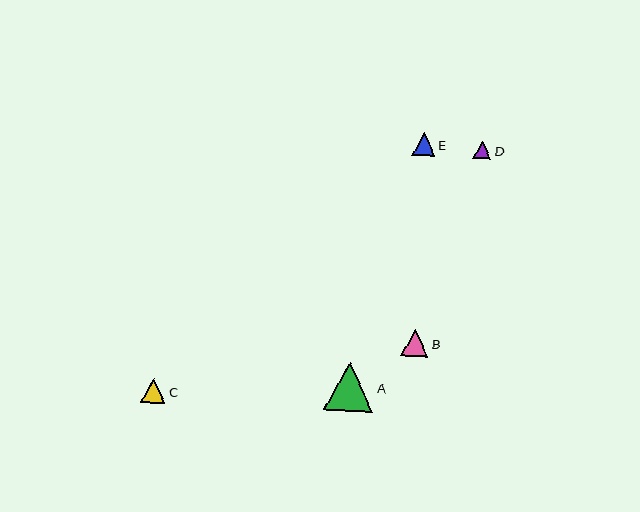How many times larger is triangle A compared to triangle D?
Triangle A is approximately 2.8 times the size of triangle D.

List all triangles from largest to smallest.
From largest to smallest: A, B, C, E, D.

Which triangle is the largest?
Triangle A is the largest with a size of approximately 49 pixels.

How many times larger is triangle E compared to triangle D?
Triangle E is approximately 1.3 times the size of triangle D.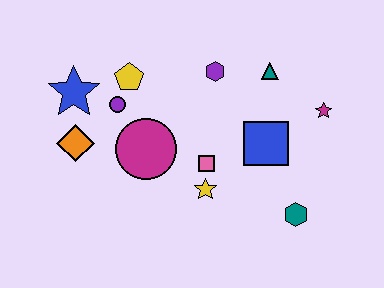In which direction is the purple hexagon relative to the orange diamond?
The purple hexagon is to the right of the orange diamond.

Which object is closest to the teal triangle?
The purple hexagon is closest to the teal triangle.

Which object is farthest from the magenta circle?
The magenta star is farthest from the magenta circle.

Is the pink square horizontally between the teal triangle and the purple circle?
Yes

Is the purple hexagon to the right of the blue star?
Yes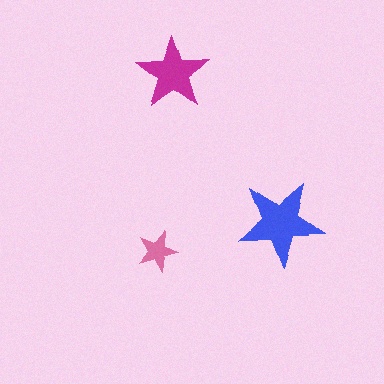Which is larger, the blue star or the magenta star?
The blue one.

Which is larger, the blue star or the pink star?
The blue one.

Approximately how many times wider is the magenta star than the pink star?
About 2 times wider.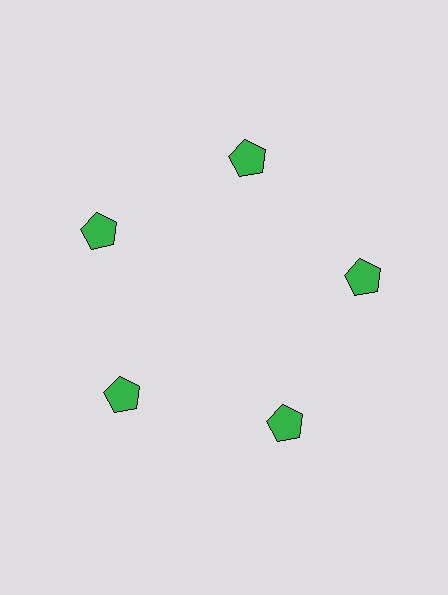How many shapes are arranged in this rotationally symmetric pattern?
There are 5 shapes, arranged in 5 groups of 1.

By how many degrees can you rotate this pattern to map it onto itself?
The pattern maps onto itself every 72 degrees of rotation.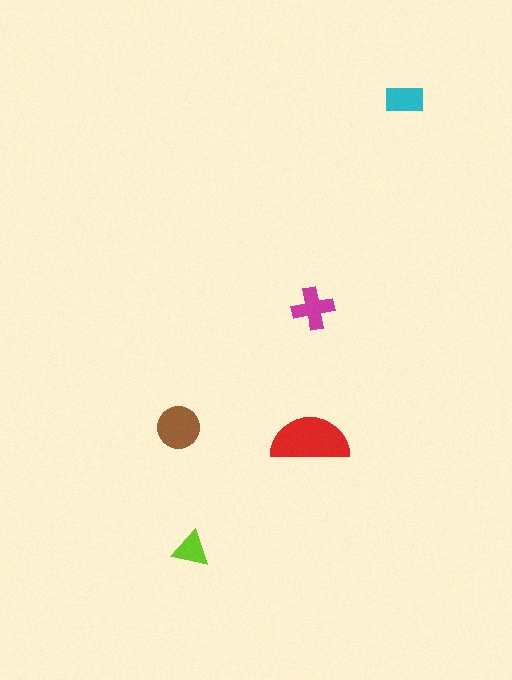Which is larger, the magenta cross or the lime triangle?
The magenta cross.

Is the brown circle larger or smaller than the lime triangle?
Larger.